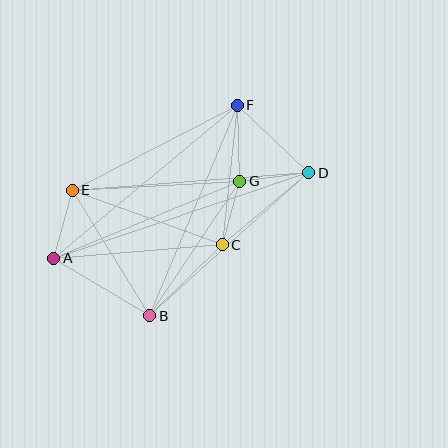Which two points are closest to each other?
Points C and G are closest to each other.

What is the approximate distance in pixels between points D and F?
The distance between D and F is approximately 99 pixels.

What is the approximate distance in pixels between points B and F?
The distance between B and F is approximately 228 pixels.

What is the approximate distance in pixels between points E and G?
The distance between E and G is approximately 167 pixels.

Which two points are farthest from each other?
Points A and D are farthest from each other.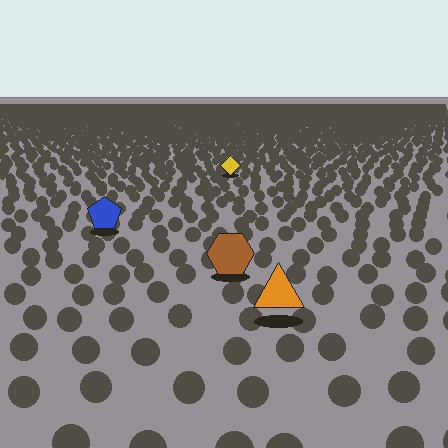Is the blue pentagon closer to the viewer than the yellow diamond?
Yes. The blue pentagon is closer — you can tell from the texture gradient: the ground texture is coarser near it.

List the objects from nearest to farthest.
From nearest to farthest: the orange triangle, the brown hexagon, the blue pentagon, the yellow diamond.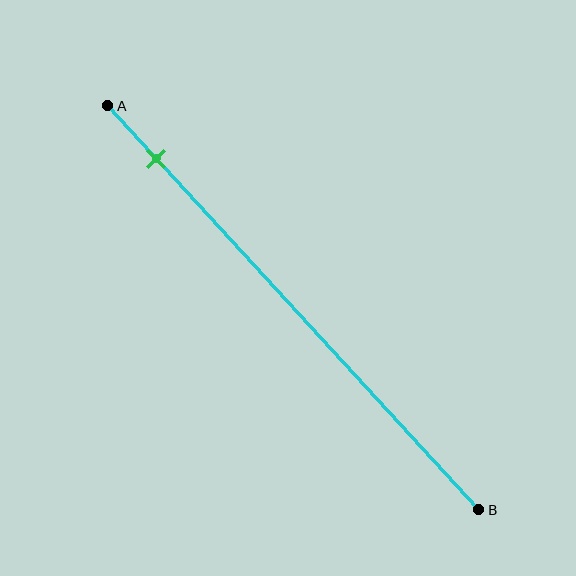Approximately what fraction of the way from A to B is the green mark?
The green mark is approximately 15% of the way from A to B.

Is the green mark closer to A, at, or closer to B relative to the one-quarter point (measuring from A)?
The green mark is closer to point A than the one-quarter point of segment AB.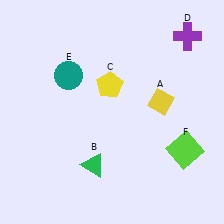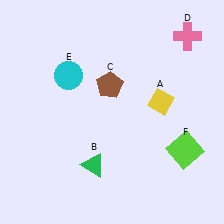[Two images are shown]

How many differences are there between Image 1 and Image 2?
There are 3 differences between the two images.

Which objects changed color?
C changed from yellow to brown. D changed from purple to pink. E changed from teal to cyan.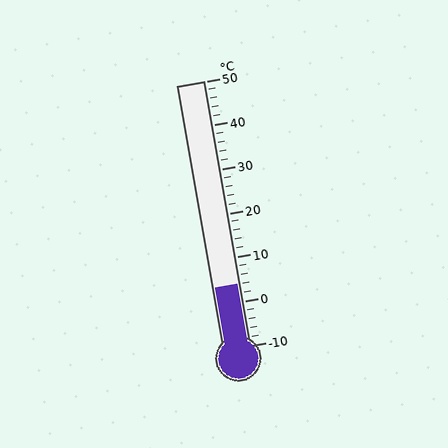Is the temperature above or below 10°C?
The temperature is below 10°C.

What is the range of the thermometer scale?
The thermometer scale ranges from -10°C to 50°C.